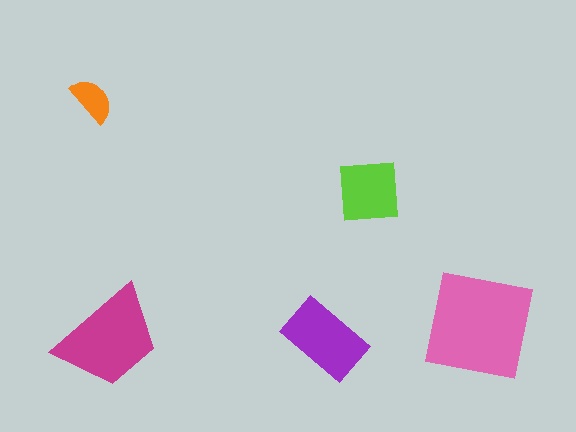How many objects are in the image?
There are 5 objects in the image.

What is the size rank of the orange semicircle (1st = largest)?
5th.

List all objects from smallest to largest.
The orange semicircle, the lime square, the purple rectangle, the magenta trapezoid, the pink square.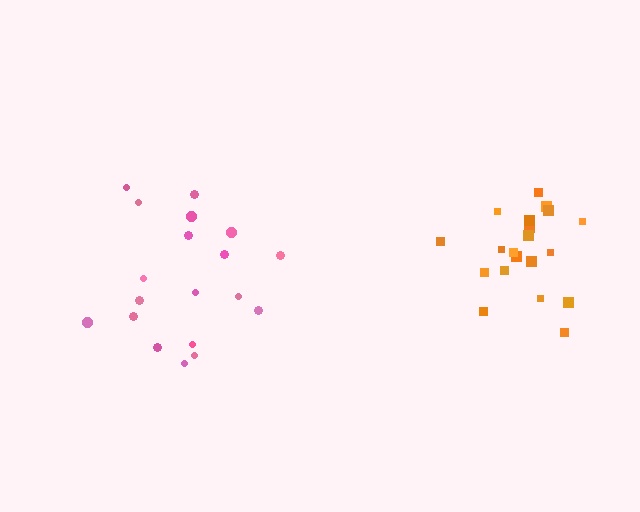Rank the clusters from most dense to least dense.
orange, pink.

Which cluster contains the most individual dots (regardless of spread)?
Orange (21).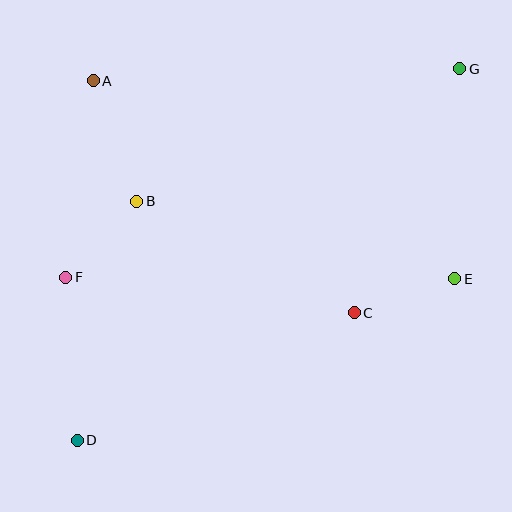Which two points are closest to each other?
Points B and F are closest to each other.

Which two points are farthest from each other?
Points D and G are farthest from each other.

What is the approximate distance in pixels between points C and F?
The distance between C and F is approximately 291 pixels.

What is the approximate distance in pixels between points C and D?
The distance between C and D is approximately 305 pixels.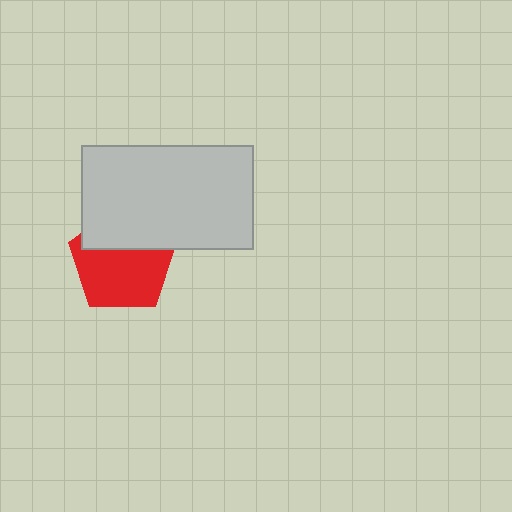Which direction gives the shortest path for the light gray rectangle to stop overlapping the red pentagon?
Moving up gives the shortest separation.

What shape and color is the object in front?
The object in front is a light gray rectangle.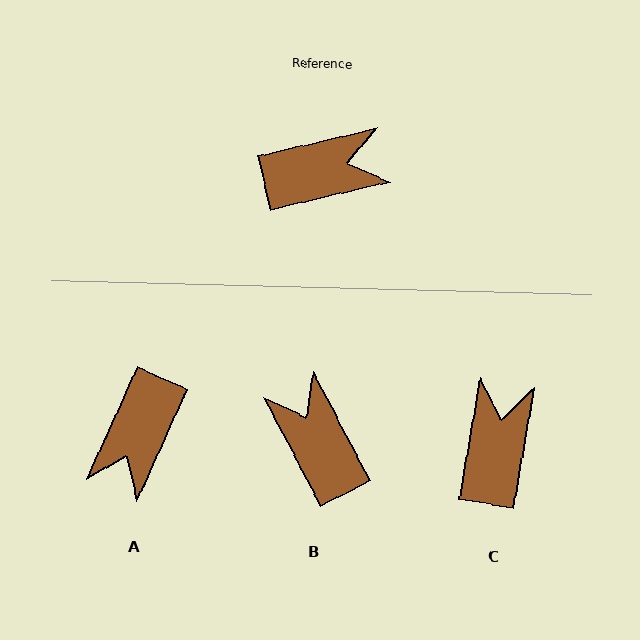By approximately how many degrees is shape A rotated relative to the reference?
Approximately 127 degrees clockwise.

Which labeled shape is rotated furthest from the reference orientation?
A, about 127 degrees away.